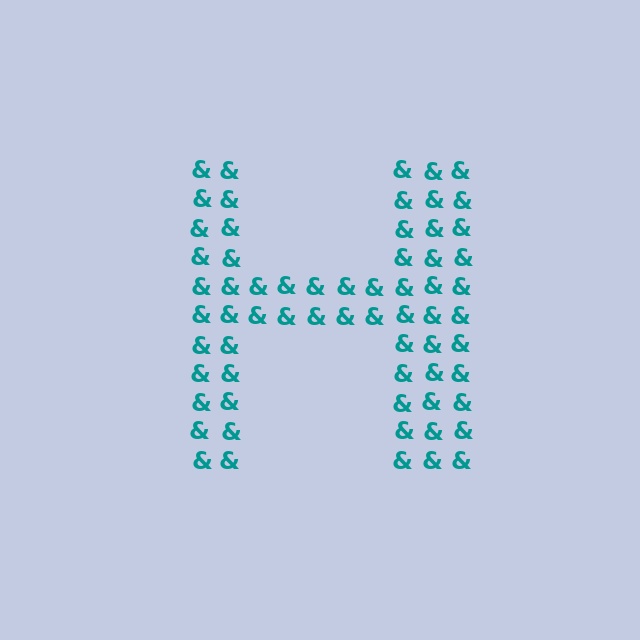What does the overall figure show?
The overall figure shows the letter H.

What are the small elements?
The small elements are ampersands.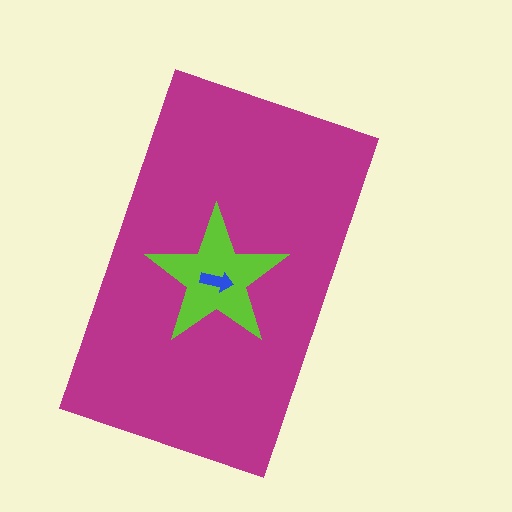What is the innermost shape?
The blue arrow.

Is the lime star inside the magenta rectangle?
Yes.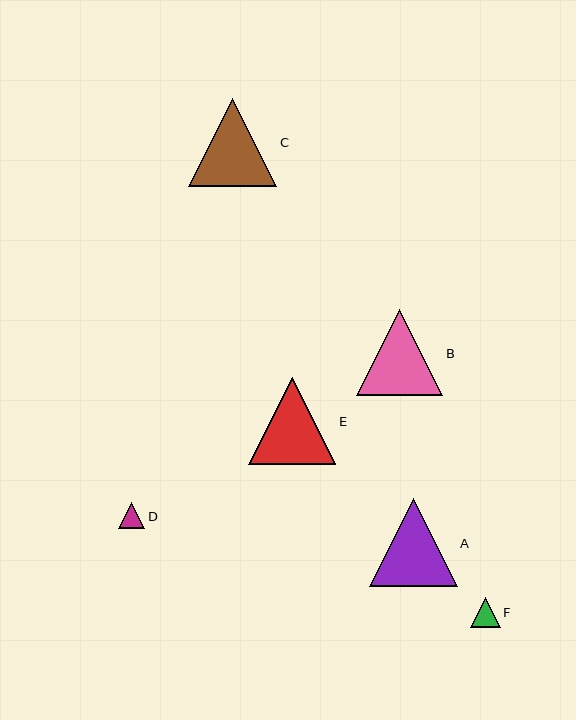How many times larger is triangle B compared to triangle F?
Triangle B is approximately 2.9 times the size of triangle F.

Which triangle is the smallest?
Triangle D is the smallest with a size of approximately 26 pixels.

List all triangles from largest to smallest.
From largest to smallest: C, A, E, B, F, D.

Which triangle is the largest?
Triangle C is the largest with a size of approximately 88 pixels.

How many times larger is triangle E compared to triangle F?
Triangle E is approximately 2.9 times the size of triangle F.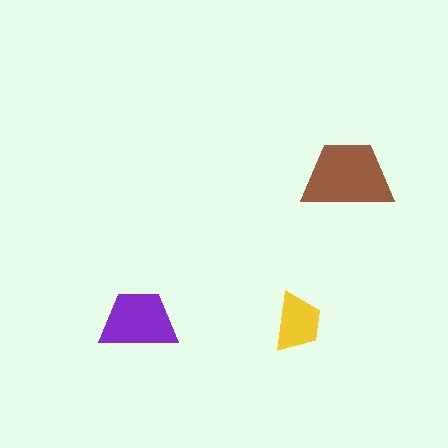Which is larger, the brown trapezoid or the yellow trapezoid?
The brown one.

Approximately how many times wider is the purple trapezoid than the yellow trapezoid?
About 1.5 times wider.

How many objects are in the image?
There are 3 objects in the image.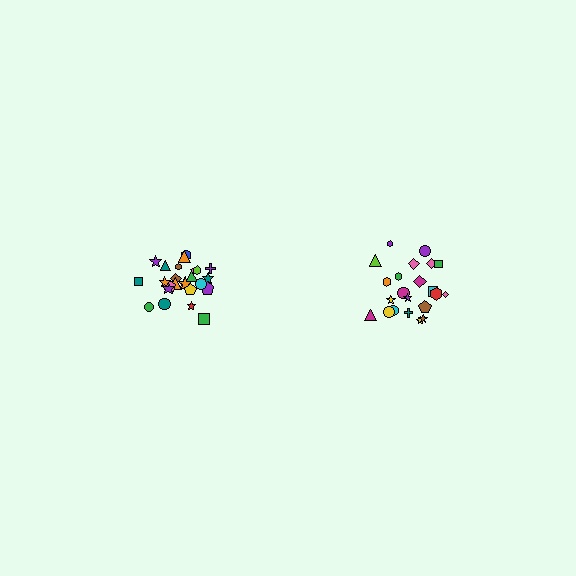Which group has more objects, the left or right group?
The left group.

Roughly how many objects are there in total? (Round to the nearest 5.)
Roughly 45 objects in total.